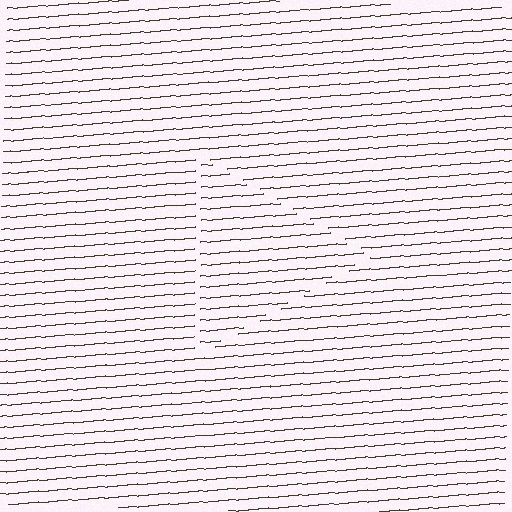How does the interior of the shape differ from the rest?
The interior of the shape contains the same grating, shifted by half a period — the contour is defined by the phase discontinuity where line-ends from the inner and outer gratings abut.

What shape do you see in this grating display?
An illusory triangle. The interior of the shape contains the same grating, shifted by half a period — the contour is defined by the phase discontinuity where line-ends from the inner and outer gratings abut.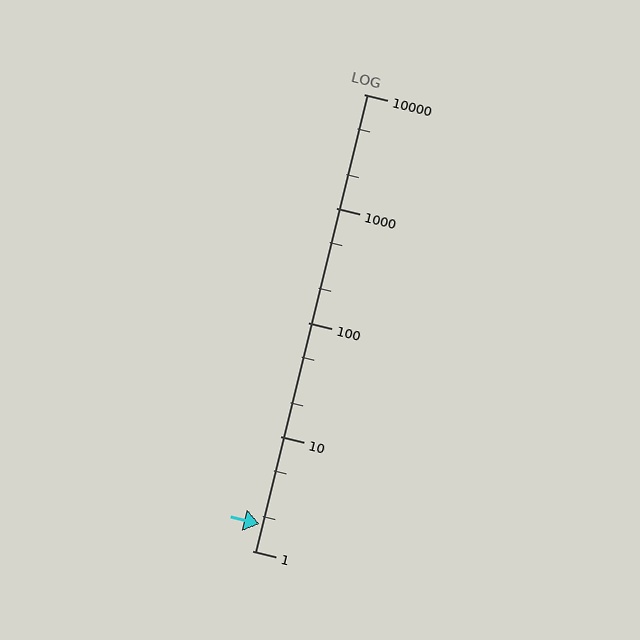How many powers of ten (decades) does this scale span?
The scale spans 4 decades, from 1 to 10000.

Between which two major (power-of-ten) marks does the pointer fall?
The pointer is between 1 and 10.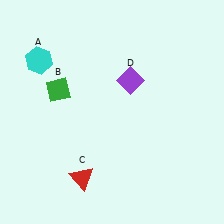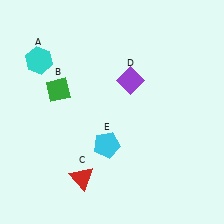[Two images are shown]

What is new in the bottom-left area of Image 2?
A cyan pentagon (E) was added in the bottom-left area of Image 2.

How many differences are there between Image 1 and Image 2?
There is 1 difference between the two images.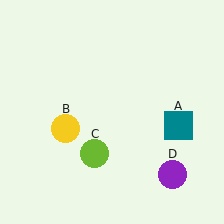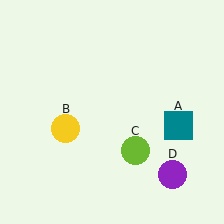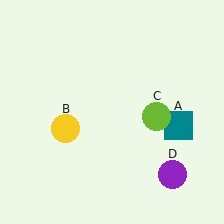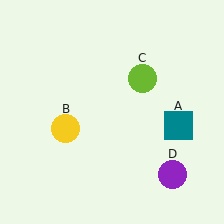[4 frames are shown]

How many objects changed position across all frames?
1 object changed position: lime circle (object C).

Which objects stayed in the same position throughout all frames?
Teal square (object A) and yellow circle (object B) and purple circle (object D) remained stationary.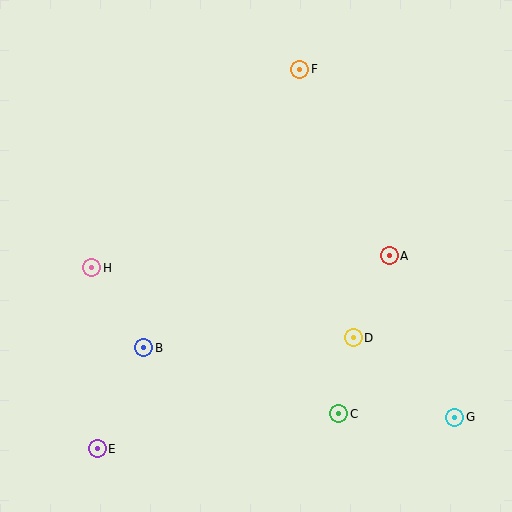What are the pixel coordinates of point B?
Point B is at (144, 348).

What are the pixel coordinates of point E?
Point E is at (97, 449).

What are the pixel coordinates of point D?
Point D is at (353, 338).